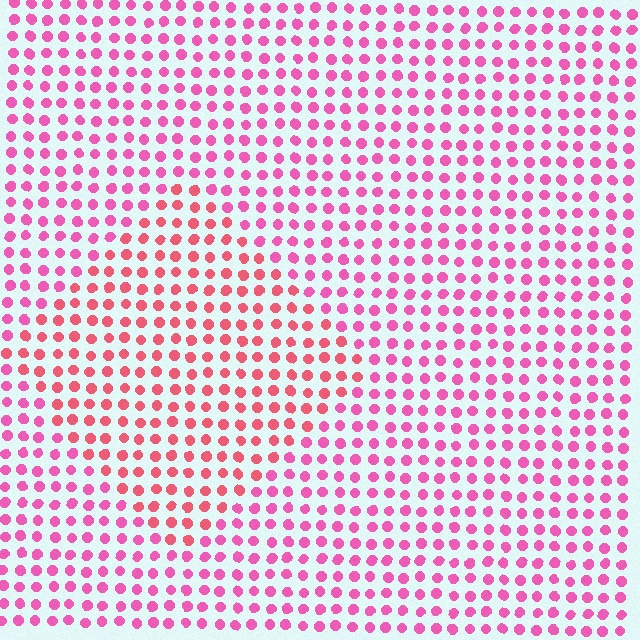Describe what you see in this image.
The image is filled with small pink elements in a uniform arrangement. A diamond-shaped region is visible where the elements are tinted to a slightly different hue, forming a subtle color boundary.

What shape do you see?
I see a diamond.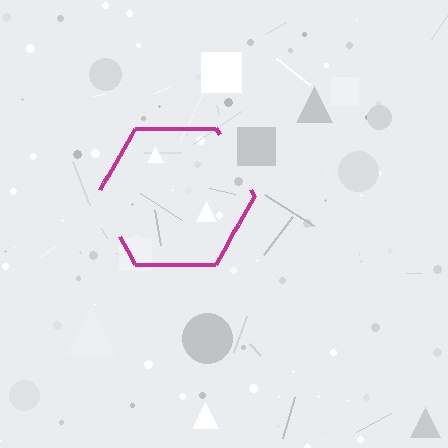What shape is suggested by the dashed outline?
The dashed outline suggests a hexagon.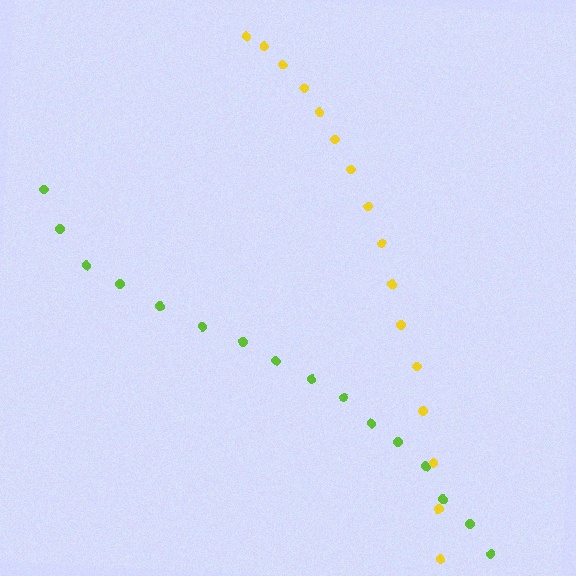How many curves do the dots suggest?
There are 2 distinct paths.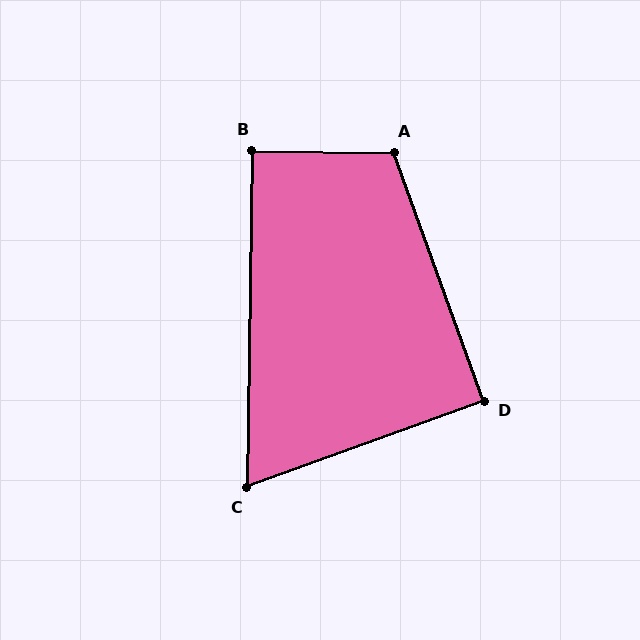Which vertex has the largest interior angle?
A, at approximately 111 degrees.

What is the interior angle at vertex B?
Approximately 90 degrees (approximately right).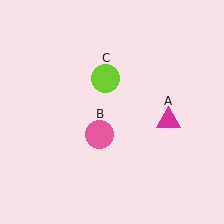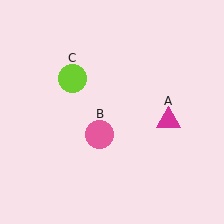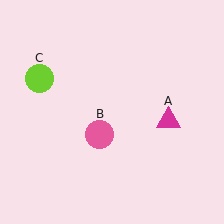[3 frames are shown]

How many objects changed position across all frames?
1 object changed position: lime circle (object C).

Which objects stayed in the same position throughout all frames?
Magenta triangle (object A) and pink circle (object B) remained stationary.